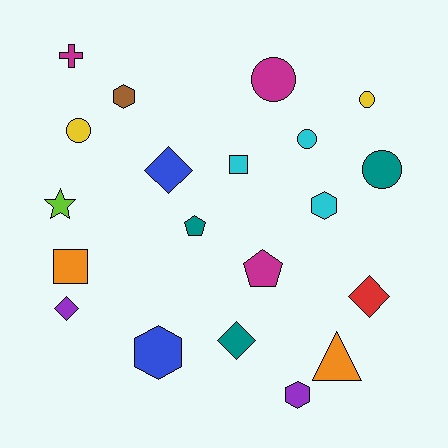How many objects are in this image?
There are 20 objects.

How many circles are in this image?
There are 5 circles.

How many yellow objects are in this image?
There are 2 yellow objects.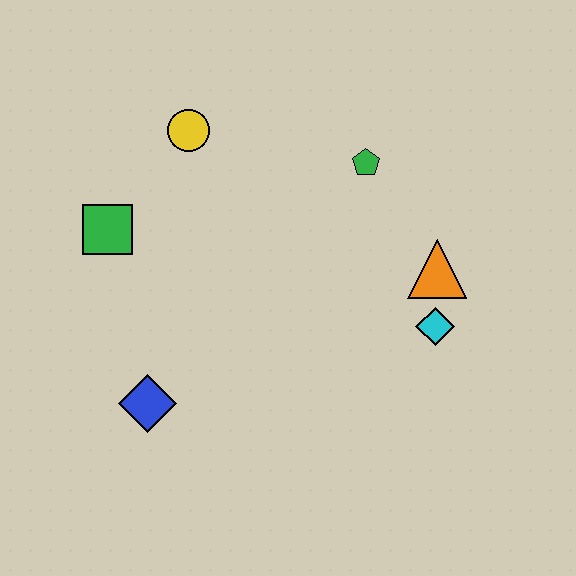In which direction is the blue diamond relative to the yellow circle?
The blue diamond is below the yellow circle.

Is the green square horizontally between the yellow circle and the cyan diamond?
No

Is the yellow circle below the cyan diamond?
No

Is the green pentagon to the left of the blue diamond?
No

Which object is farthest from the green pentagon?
The blue diamond is farthest from the green pentagon.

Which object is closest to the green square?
The yellow circle is closest to the green square.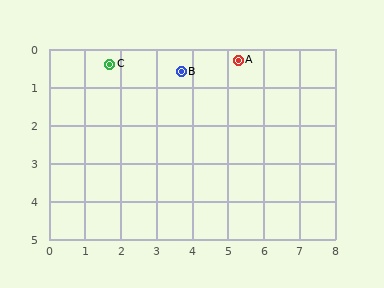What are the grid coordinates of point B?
Point B is at approximately (3.7, 0.6).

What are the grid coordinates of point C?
Point C is at approximately (1.7, 0.4).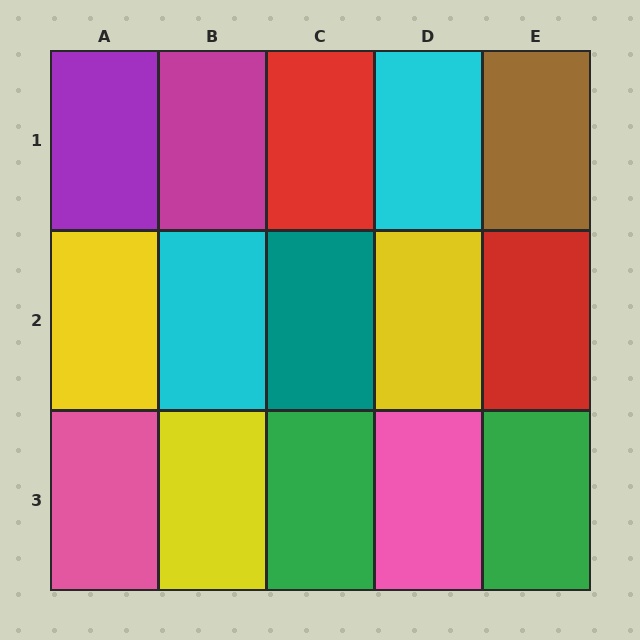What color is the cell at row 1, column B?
Magenta.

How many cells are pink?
2 cells are pink.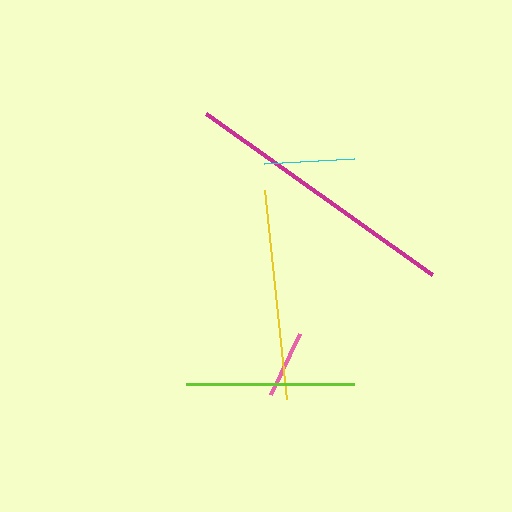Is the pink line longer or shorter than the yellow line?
The yellow line is longer than the pink line.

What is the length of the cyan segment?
The cyan segment is approximately 89 pixels long.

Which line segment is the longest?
The magenta line is the longest at approximately 277 pixels.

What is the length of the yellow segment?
The yellow segment is approximately 210 pixels long.